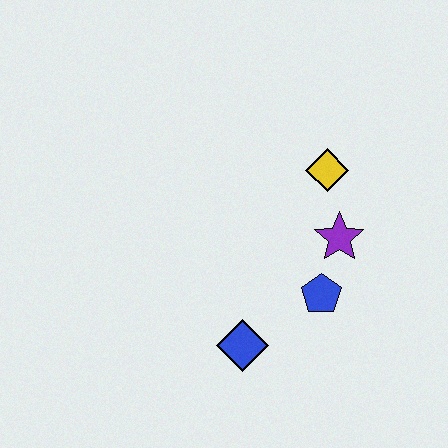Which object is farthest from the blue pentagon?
The yellow diamond is farthest from the blue pentagon.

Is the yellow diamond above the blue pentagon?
Yes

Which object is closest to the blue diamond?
The blue pentagon is closest to the blue diamond.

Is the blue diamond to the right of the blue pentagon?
No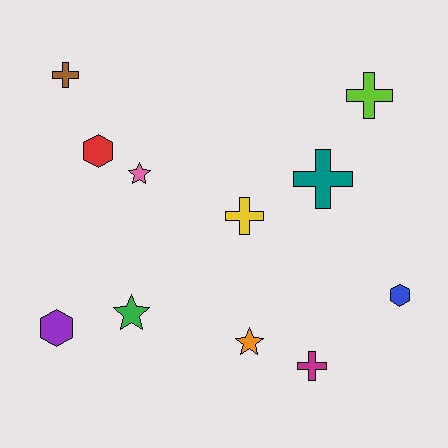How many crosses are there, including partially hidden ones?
There are 5 crosses.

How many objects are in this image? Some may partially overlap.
There are 11 objects.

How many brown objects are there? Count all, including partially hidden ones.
There is 1 brown object.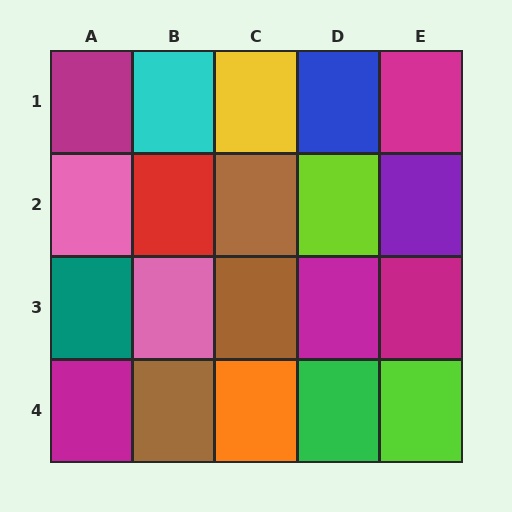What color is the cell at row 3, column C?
Brown.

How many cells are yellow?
1 cell is yellow.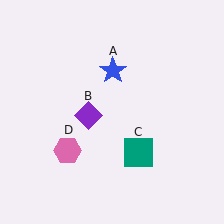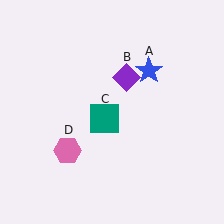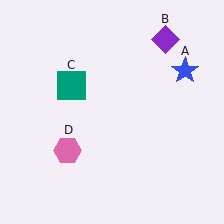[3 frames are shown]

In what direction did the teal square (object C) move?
The teal square (object C) moved up and to the left.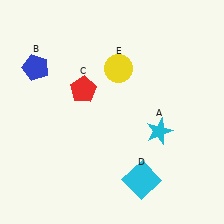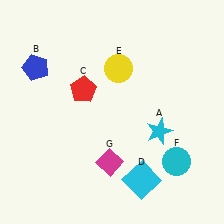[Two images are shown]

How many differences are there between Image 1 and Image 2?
There are 2 differences between the two images.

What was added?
A cyan circle (F), a magenta diamond (G) were added in Image 2.